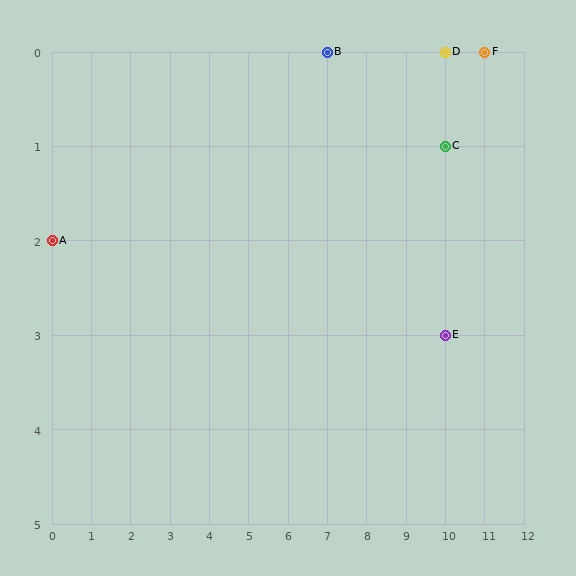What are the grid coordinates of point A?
Point A is at grid coordinates (0, 2).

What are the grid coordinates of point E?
Point E is at grid coordinates (10, 3).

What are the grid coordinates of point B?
Point B is at grid coordinates (7, 0).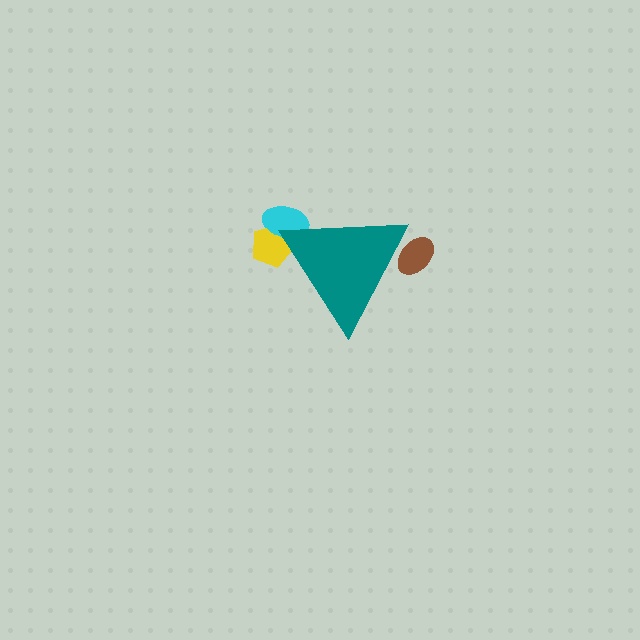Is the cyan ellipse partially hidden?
Yes, the cyan ellipse is partially hidden behind the teal triangle.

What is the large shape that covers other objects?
A teal triangle.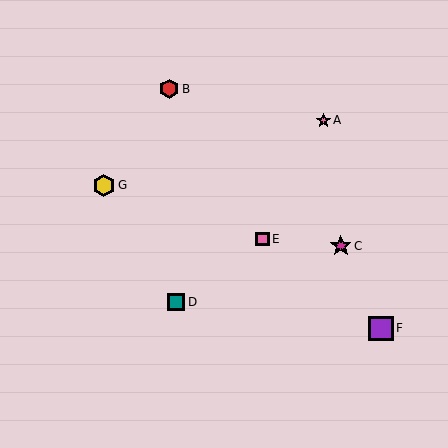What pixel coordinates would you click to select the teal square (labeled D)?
Click at (176, 302) to select the teal square D.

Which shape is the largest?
The purple square (labeled F) is the largest.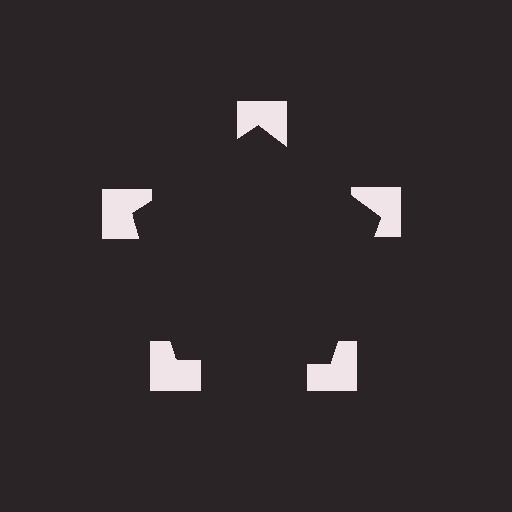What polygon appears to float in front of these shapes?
An illusory pentagon — its edges are inferred from the aligned wedge cuts in the notched squares, not physically drawn.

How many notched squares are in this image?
There are 5 — one at each vertex of the illusory pentagon.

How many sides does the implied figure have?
5 sides.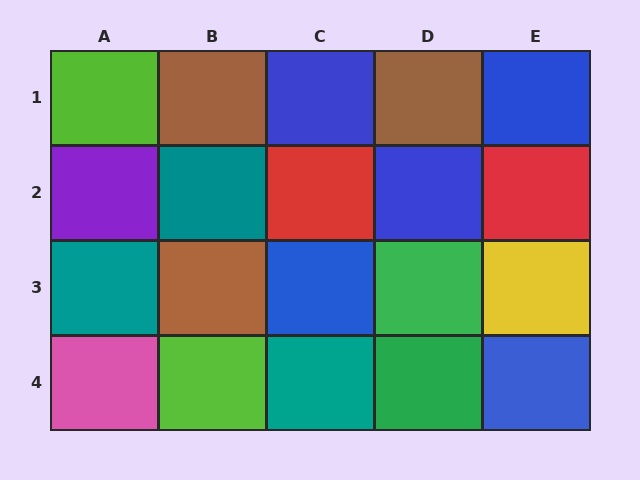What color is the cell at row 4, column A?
Pink.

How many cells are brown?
3 cells are brown.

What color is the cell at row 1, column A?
Lime.